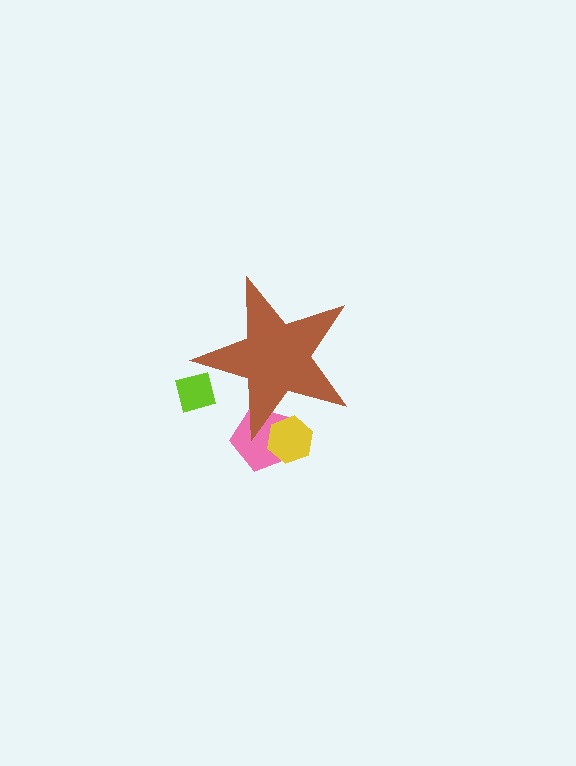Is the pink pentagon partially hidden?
Yes, the pink pentagon is partially hidden behind the brown star.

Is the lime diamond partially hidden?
Yes, the lime diamond is partially hidden behind the brown star.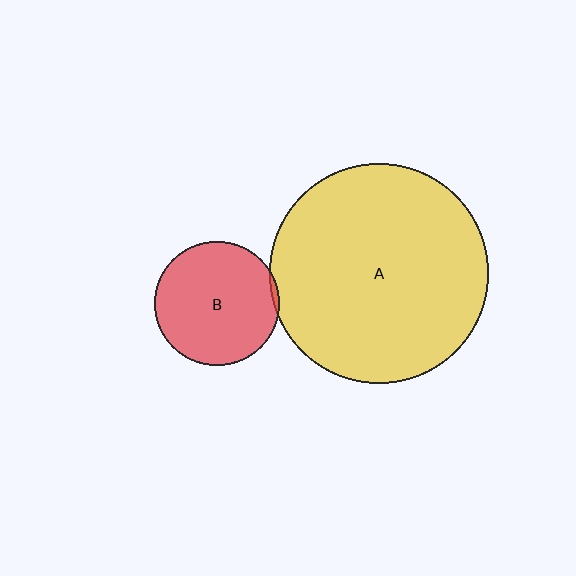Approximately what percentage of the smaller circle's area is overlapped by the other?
Approximately 5%.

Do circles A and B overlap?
Yes.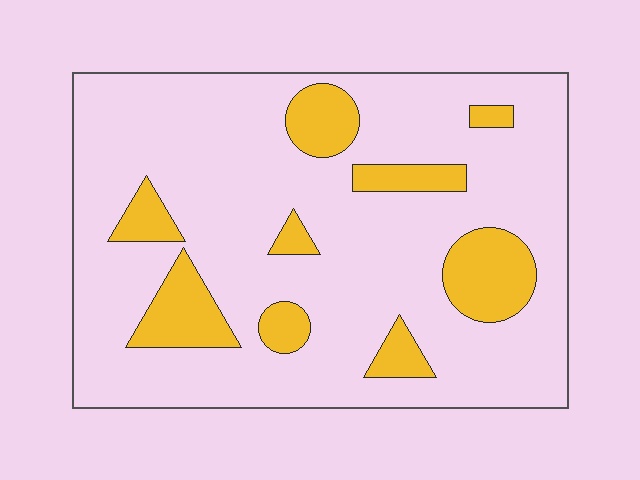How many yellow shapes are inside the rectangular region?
9.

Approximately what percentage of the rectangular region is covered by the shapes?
Approximately 20%.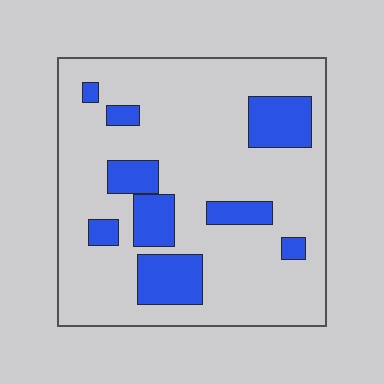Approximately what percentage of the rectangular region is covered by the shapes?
Approximately 20%.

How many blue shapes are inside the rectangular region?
9.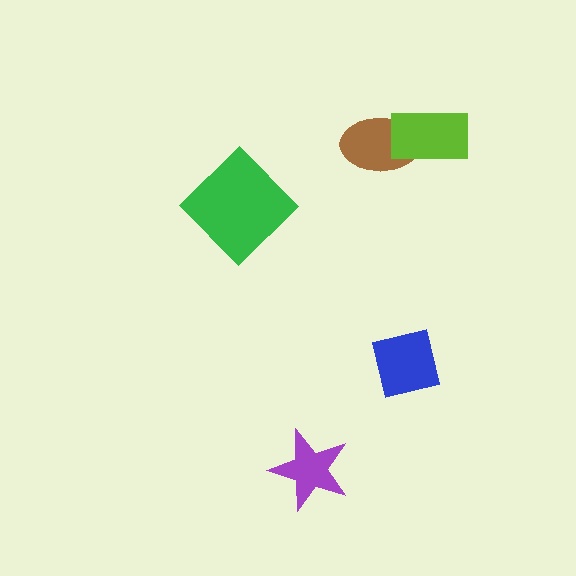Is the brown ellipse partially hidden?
Yes, it is partially covered by another shape.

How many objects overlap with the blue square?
0 objects overlap with the blue square.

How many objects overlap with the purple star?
0 objects overlap with the purple star.